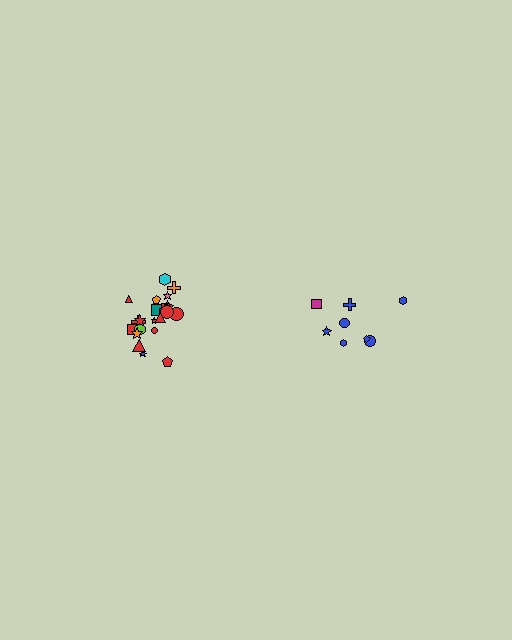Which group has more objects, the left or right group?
The left group.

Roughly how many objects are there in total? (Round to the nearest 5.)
Roughly 30 objects in total.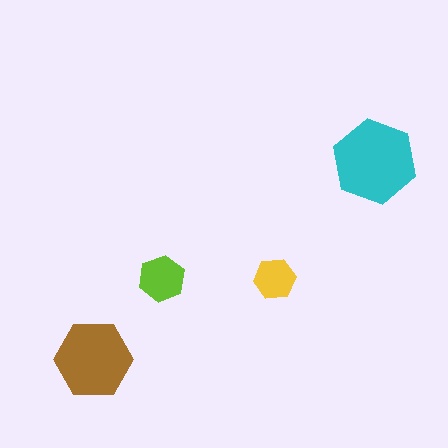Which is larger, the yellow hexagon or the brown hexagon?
The brown one.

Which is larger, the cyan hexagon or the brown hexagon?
The cyan one.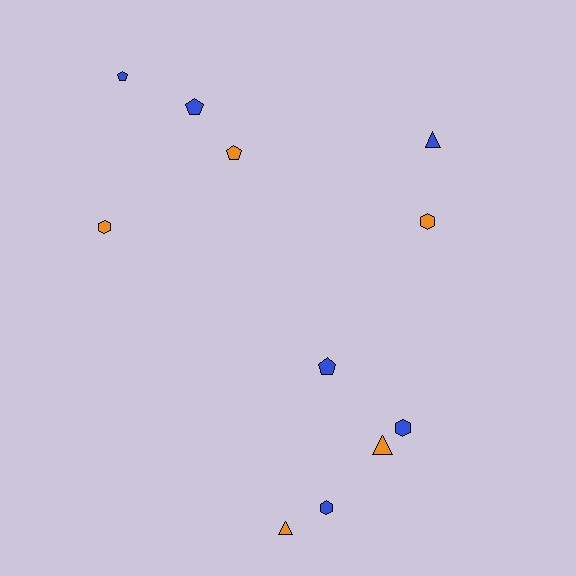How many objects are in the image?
There are 11 objects.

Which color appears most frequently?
Blue, with 6 objects.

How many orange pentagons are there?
There is 1 orange pentagon.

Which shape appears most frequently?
Pentagon, with 4 objects.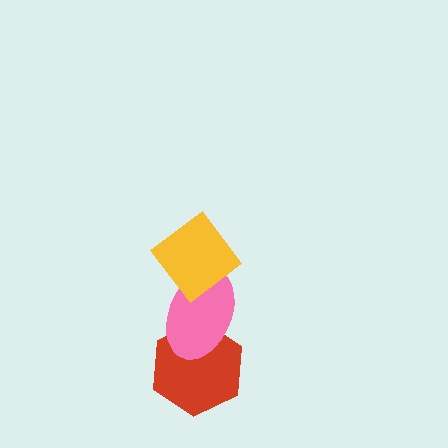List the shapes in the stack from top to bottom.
From top to bottom: the yellow diamond, the pink ellipse, the red hexagon.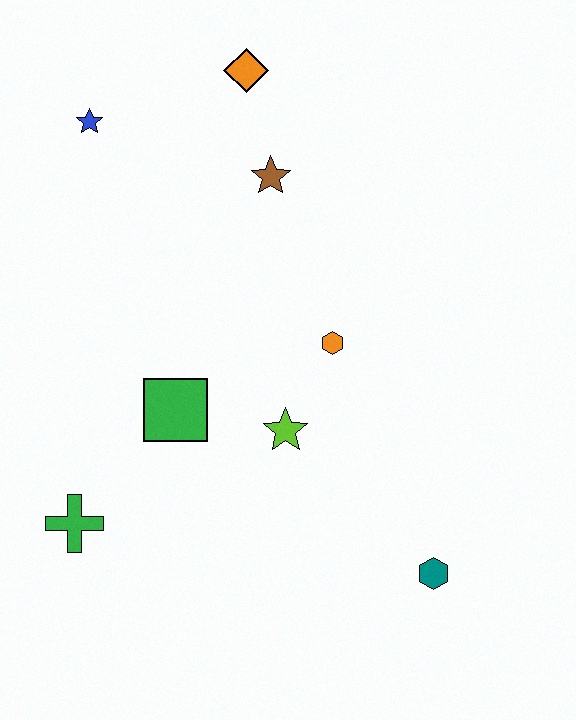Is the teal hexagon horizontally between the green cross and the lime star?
No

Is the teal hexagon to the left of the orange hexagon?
No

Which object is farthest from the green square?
The orange diamond is farthest from the green square.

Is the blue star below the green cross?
No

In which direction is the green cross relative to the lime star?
The green cross is to the left of the lime star.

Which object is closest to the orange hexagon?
The lime star is closest to the orange hexagon.